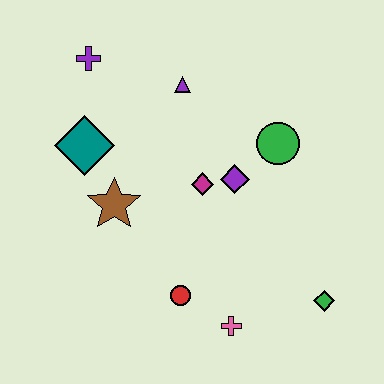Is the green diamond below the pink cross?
No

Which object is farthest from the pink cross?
The purple cross is farthest from the pink cross.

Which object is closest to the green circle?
The purple diamond is closest to the green circle.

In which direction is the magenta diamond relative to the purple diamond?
The magenta diamond is to the left of the purple diamond.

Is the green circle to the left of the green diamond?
Yes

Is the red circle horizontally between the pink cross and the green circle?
No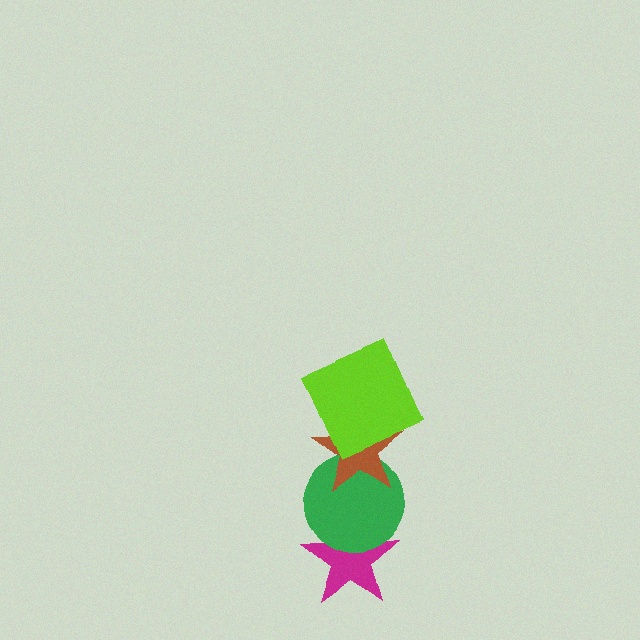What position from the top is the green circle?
The green circle is 3rd from the top.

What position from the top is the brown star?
The brown star is 2nd from the top.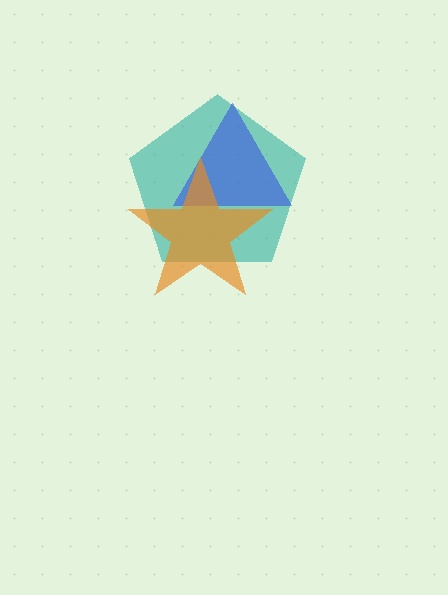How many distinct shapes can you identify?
There are 3 distinct shapes: a teal pentagon, a blue triangle, an orange star.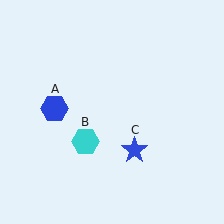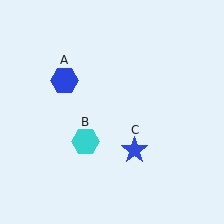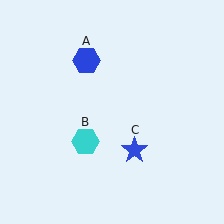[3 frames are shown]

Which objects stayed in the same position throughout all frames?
Cyan hexagon (object B) and blue star (object C) remained stationary.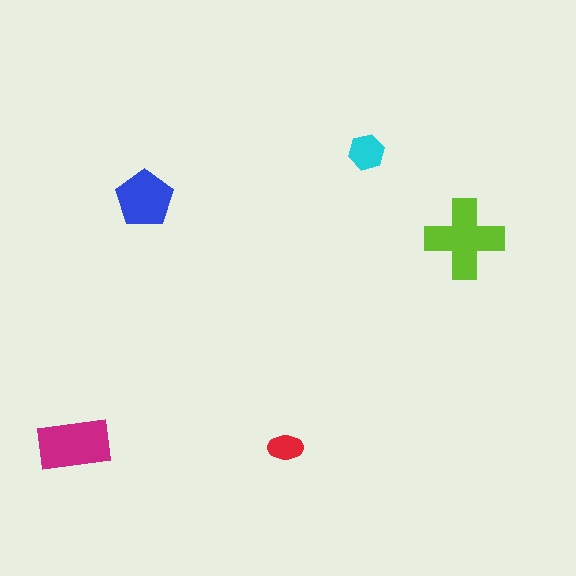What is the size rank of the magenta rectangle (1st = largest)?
2nd.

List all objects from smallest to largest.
The red ellipse, the cyan hexagon, the blue pentagon, the magenta rectangle, the lime cross.